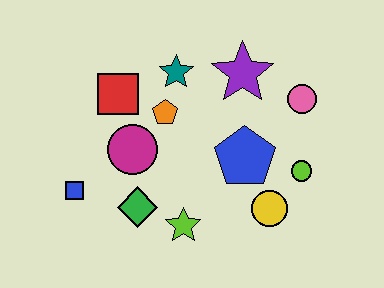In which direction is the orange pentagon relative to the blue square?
The orange pentagon is to the right of the blue square.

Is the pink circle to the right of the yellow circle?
Yes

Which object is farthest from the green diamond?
The pink circle is farthest from the green diamond.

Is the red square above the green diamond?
Yes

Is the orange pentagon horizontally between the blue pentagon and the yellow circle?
No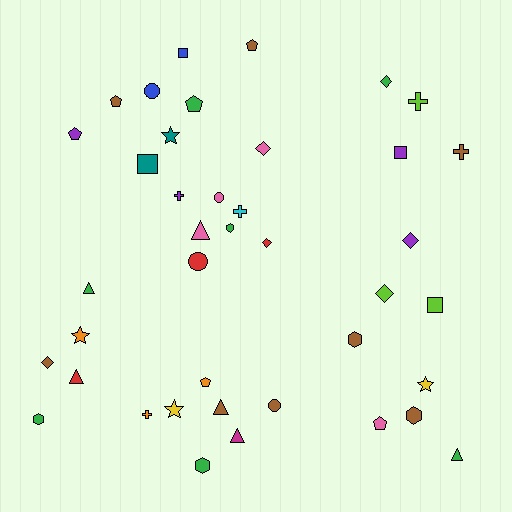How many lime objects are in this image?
There are 3 lime objects.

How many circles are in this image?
There are 4 circles.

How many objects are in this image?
There are 40 objects.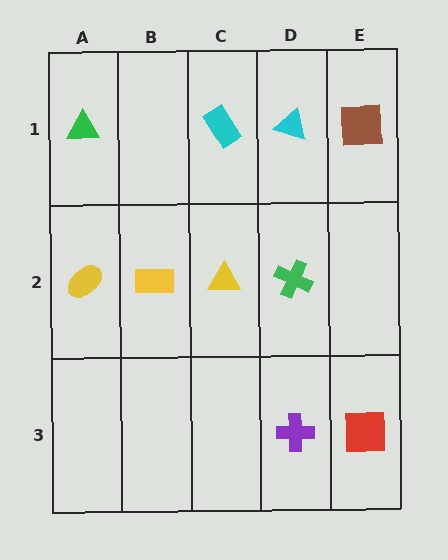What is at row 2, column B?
A yellow rectangle.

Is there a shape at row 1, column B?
No, that cell is empty.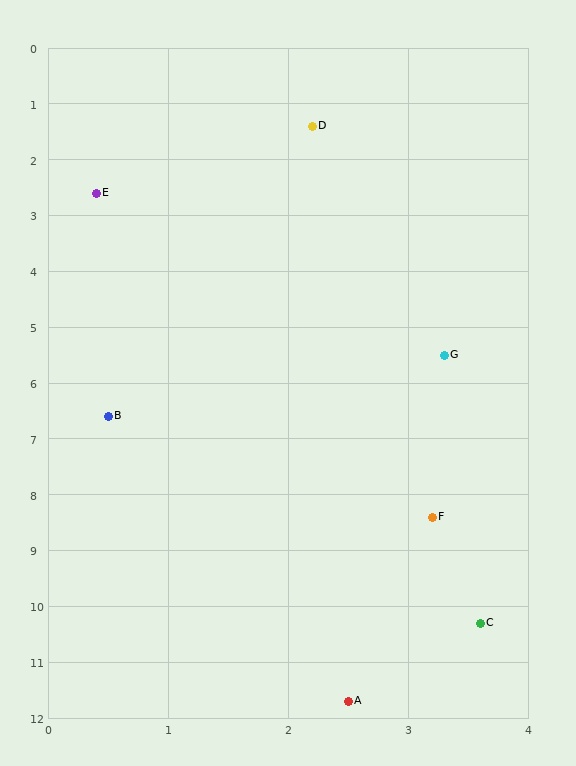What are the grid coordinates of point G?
Point G is at approximately (3.3, 5.5).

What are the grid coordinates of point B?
Point B is at approximately (0.5, 6.6).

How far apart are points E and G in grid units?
Points E and G are about 4.1 grid units apart.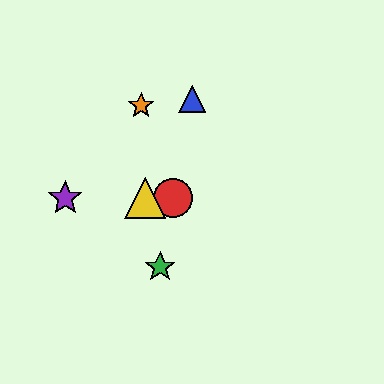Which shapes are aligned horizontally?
The red circle, the yellow triangle, the purple star are aligned horizontally.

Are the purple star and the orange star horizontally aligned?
No, the purple star is at y≈198 and the orange star is at y≈106.